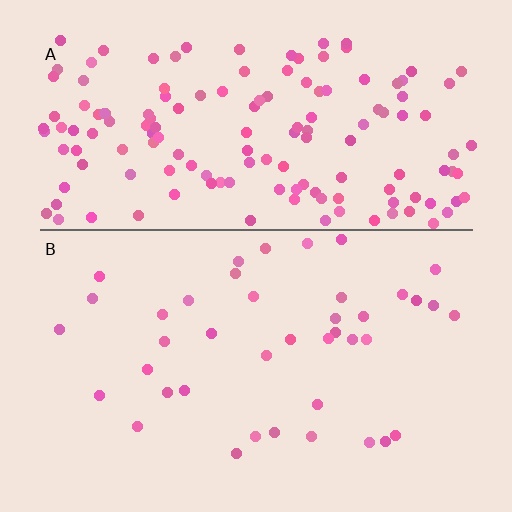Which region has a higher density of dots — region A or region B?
A (the top).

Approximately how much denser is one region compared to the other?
Approximately 3.8× — region A over region B.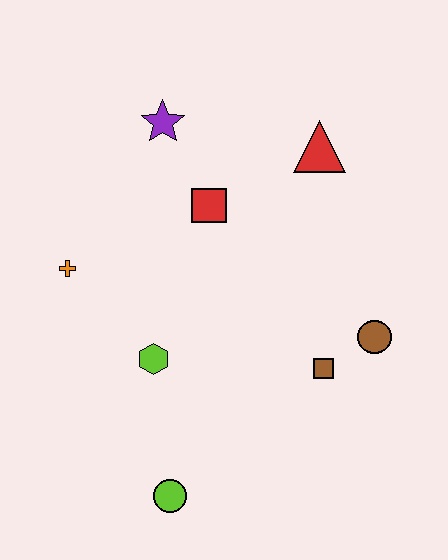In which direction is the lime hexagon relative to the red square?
The lime hexagon is below the red square.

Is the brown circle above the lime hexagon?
Yes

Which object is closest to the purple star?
The red square is closest to the purple star.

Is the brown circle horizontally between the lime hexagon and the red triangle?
No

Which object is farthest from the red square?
The lime circle is farthest from the red square.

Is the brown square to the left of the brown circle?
Yes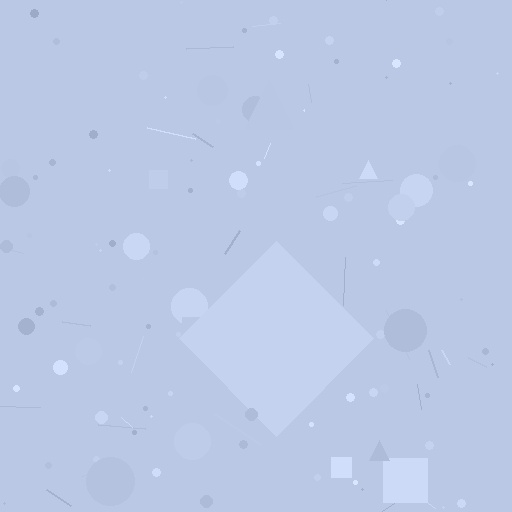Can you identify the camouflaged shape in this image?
The camouflaged shape is a diamond.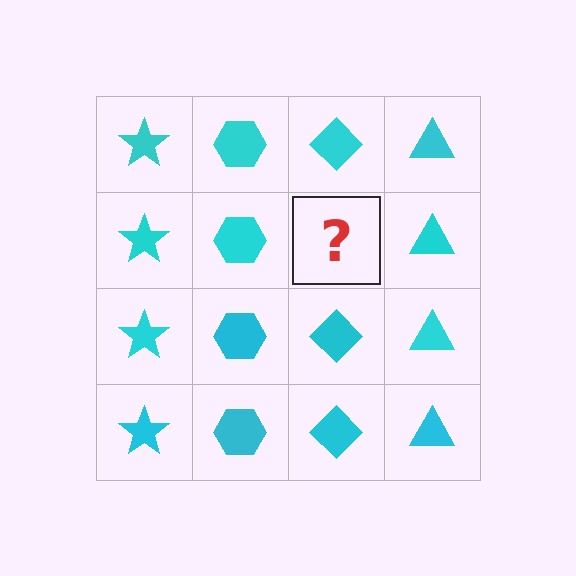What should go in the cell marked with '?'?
The missing cell should contain a cyan diamond.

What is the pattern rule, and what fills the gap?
The rule is that each column has a consistent shape. The gap should be filled with a cyan diamond.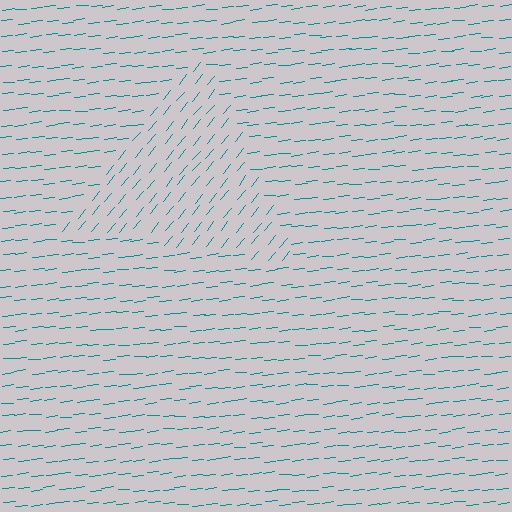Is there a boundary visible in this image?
Yes, there is a texture boundary formed by a change in line orientation.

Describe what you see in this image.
The image is filled with small teal line segments. A triangle region in the image has lines oriented differently from the surrounding lines, creating a visible texture boundary.